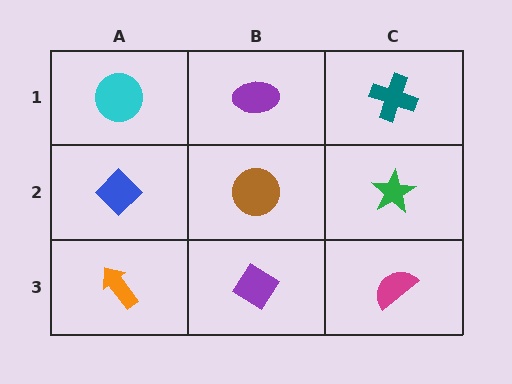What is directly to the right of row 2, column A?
A brown circle.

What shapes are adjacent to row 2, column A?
A cyan circle (row 1, column A), an orange arrow (row 3, column A), a brown circle (row 2, column B).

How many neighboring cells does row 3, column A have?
2.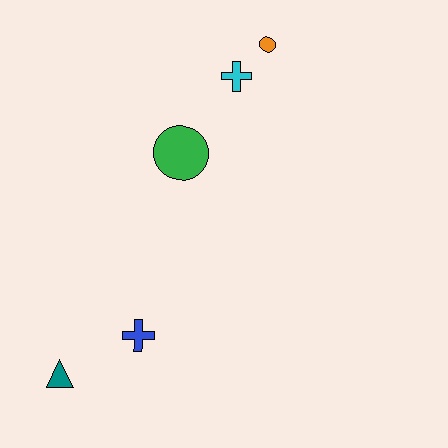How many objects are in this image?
There are 5 objects.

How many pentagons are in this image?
There are no pentagons.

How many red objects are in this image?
There are no red objects.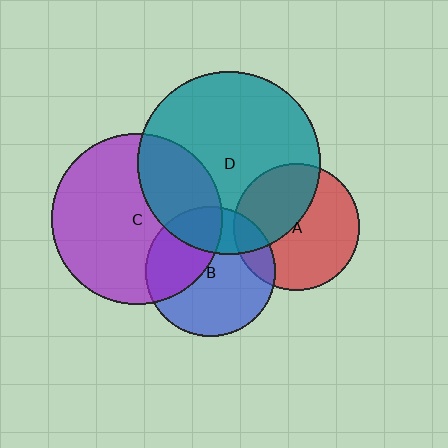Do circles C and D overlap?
Yes.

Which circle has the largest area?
Circle D (teal).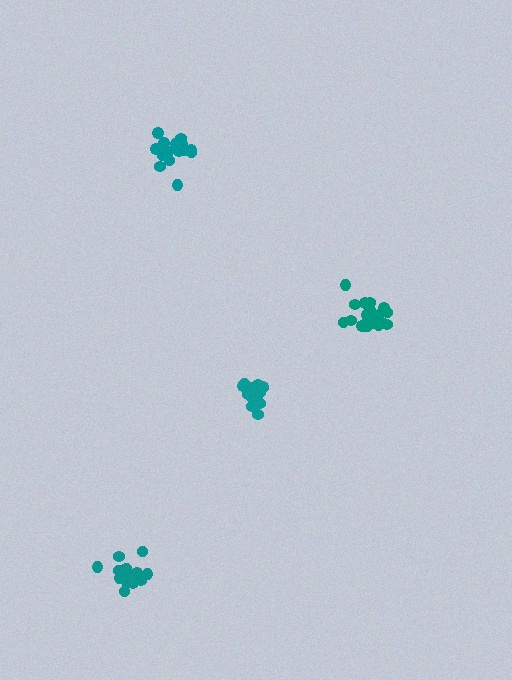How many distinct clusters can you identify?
There are 4 distinct clusters.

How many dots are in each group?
Group 1: 21 dots, Group 2: 19 dots, Group 3: 18 dots, Group 4: 17 dots (75 total).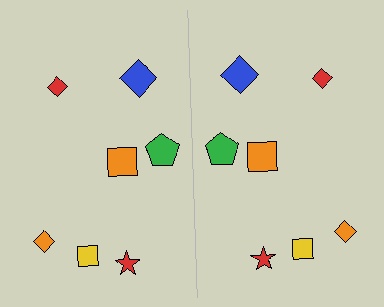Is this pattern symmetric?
Yes, this pattern has bilateral (reflection) symmetry.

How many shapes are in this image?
There are 14 shapes in this image.